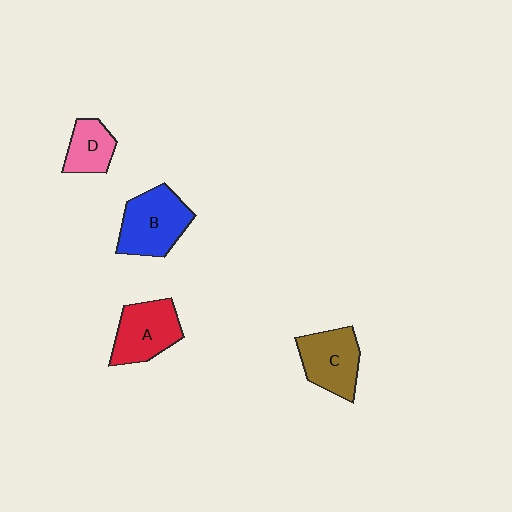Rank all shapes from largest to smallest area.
From largest to smallest: B (blue), A (red), C (brown), D (pink).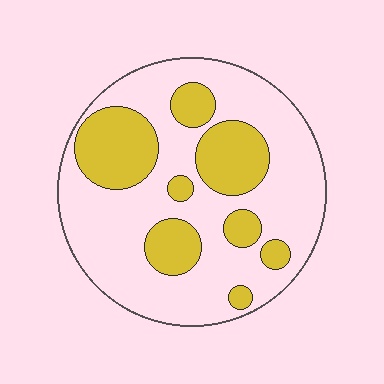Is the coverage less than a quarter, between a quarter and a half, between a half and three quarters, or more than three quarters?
Between a quarter and a half.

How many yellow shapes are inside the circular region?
8.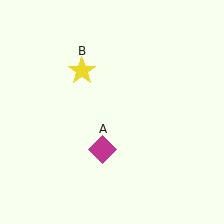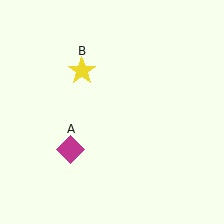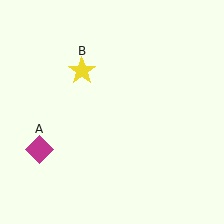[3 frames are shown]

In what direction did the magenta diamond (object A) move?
The magenta diamond (object A) moved left.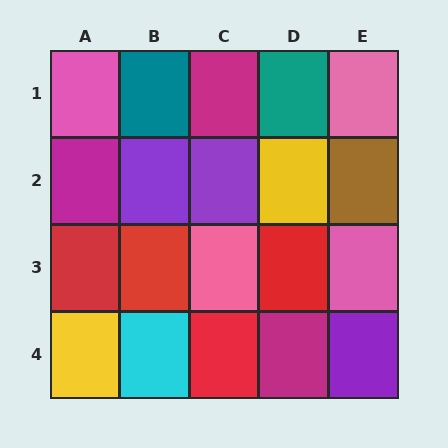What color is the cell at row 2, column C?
Purple.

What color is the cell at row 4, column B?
Cyan.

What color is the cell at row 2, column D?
Yellow.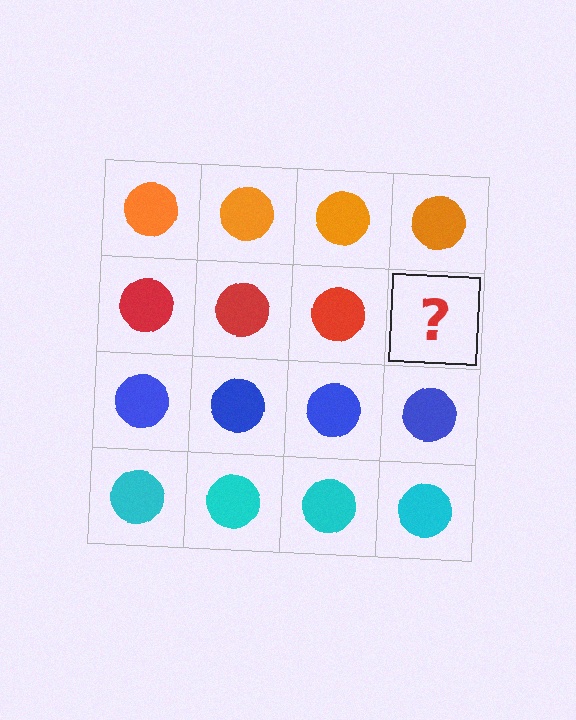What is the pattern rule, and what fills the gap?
The rule is that each row has a consistent color. The gap should be filled with a red circle.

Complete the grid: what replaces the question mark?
The question mark should be replaced with a red circle.